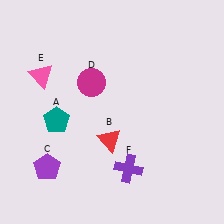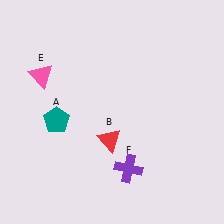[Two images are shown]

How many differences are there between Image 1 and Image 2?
There are 2 differences between the two images.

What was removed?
The purple pentagon (C), the magenta circle (D) were removed in Image 2.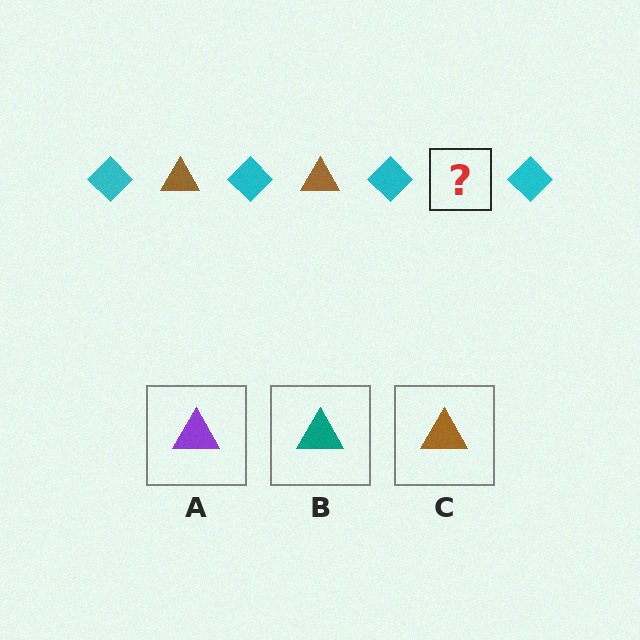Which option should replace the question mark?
Option C.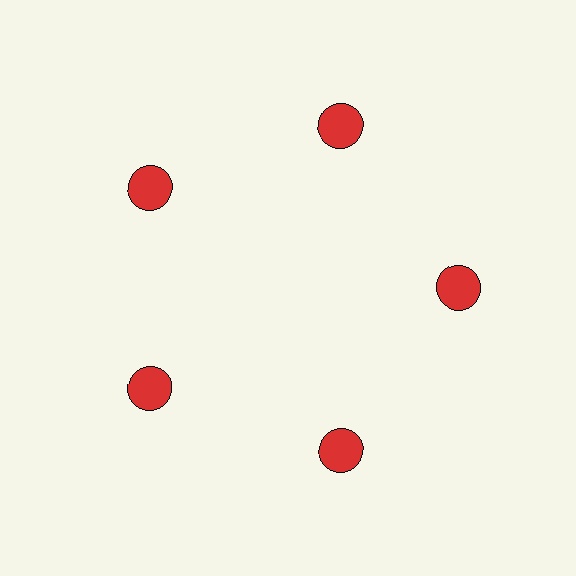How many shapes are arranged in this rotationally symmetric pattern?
There are 5 shapes, arranged in 5 groups of 1.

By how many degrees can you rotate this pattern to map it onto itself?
The pattern maps onto itself every 72 degrees of rotation.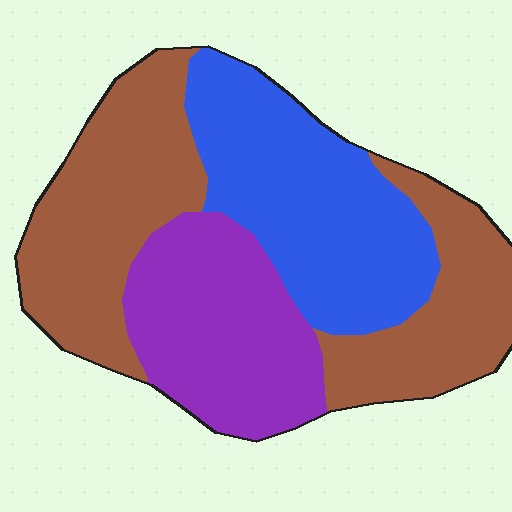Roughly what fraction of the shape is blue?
Blue takes up about one third (1/3) of the shape.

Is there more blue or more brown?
Brown.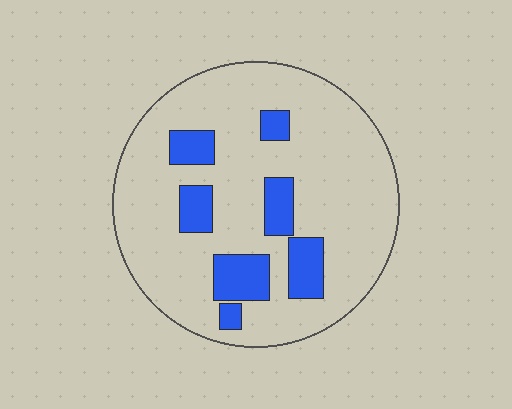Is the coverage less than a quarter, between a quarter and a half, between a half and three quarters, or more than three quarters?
Less than a quarter.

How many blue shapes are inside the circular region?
7.